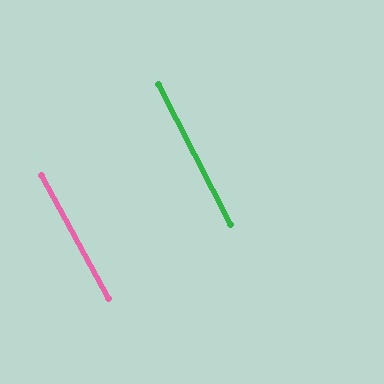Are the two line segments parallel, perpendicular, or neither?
Parallel — their directions differ by only 1.2°.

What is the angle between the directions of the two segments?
Approximately 1 degree.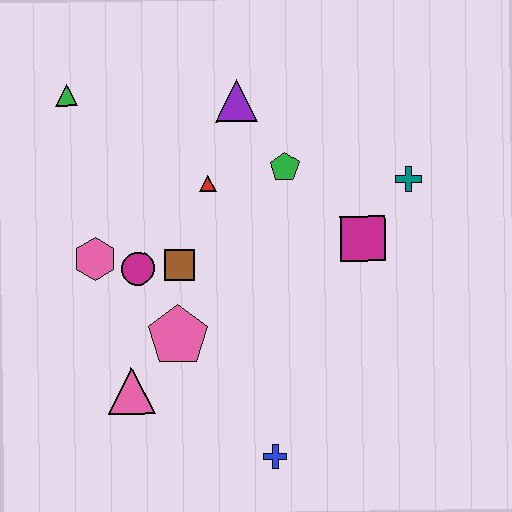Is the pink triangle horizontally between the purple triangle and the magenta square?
No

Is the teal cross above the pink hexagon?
Yes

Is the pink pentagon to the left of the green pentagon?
Yes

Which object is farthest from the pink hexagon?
The teal cross is farthest from the pink hexagon.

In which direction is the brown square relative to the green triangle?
The brown square is below the green triangle.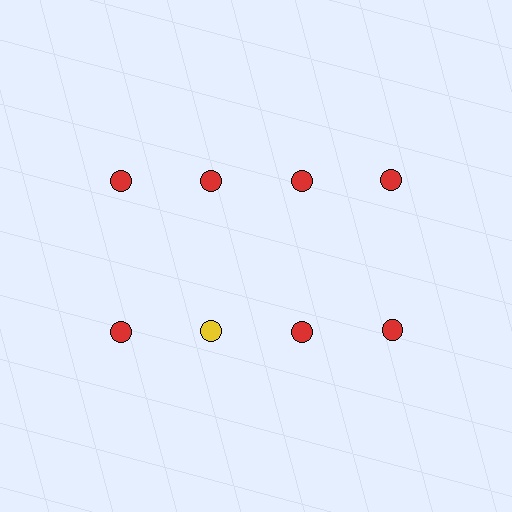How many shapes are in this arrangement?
There are 8 shapes arranged in a grid pattern.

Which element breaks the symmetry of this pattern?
The yellow circle in the second row, second from left column breaks the symmetry. All other shapes are red circles.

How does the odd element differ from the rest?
It has a different color: yellow instead of red.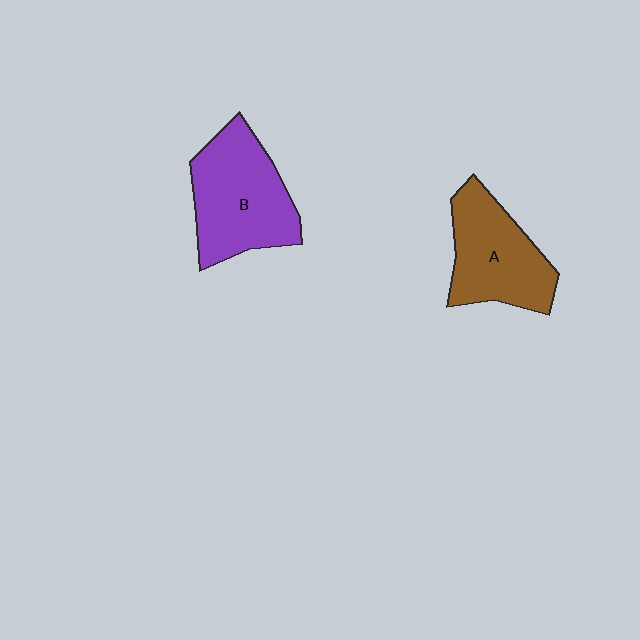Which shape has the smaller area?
Shape A (brown).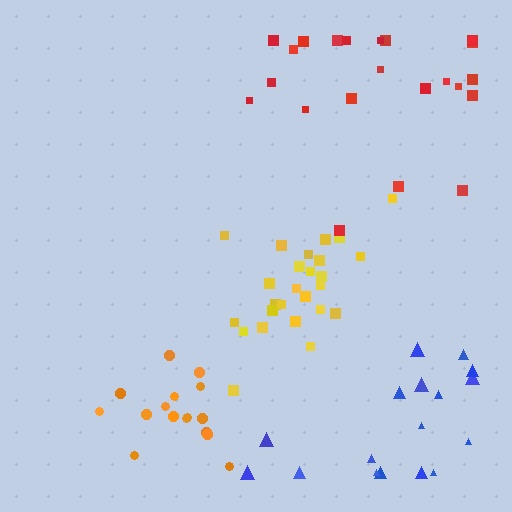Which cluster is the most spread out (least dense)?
Blue.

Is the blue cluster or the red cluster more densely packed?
Red.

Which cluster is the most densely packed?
Yellow.